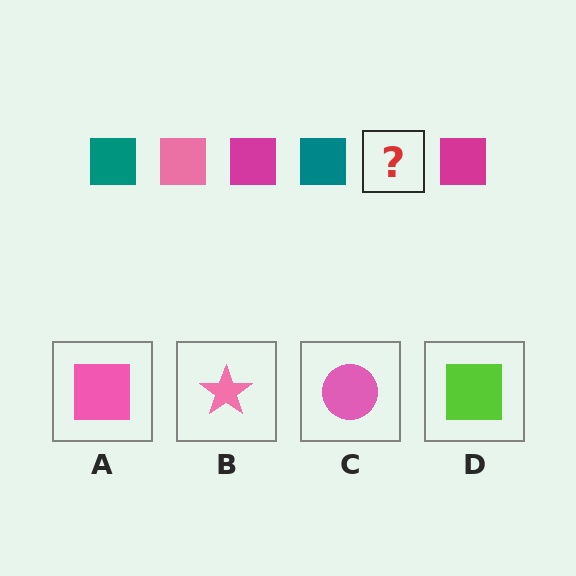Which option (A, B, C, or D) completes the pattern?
A.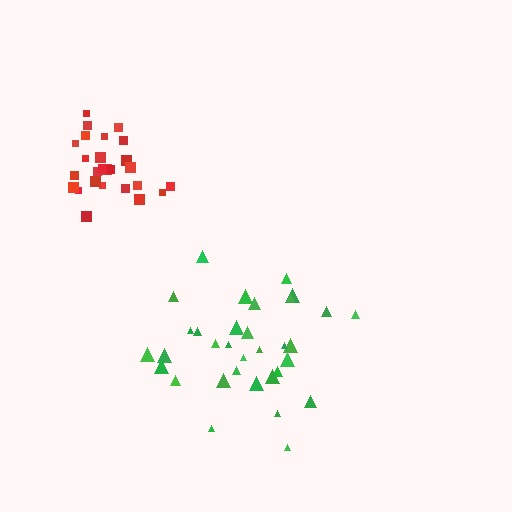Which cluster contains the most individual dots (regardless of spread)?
Green (33).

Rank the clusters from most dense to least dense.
red, green.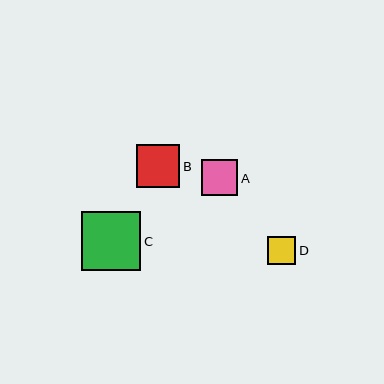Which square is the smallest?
Square D is the smallest with a size of approximately 28 pixels.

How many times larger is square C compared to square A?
Square C is approximately 1.6 times the size of square A.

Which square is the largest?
Square C is the largest with a size of approximately 59 pixels.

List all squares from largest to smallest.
From largest to smallest: C, B, A, D.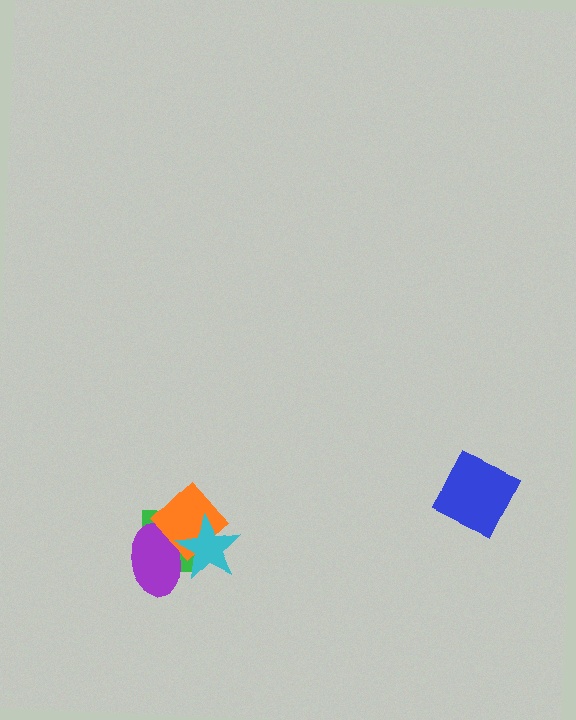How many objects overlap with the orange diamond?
3 objects overlap with the orange diamond.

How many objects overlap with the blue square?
0 objects overlap with the blue square.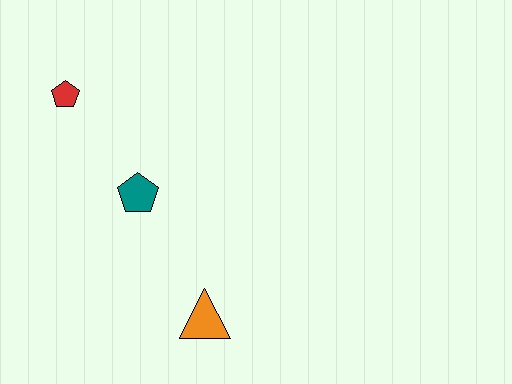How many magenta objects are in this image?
There are no magenta objects.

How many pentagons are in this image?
There are 2 pentagons.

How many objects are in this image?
There are 3 objects.